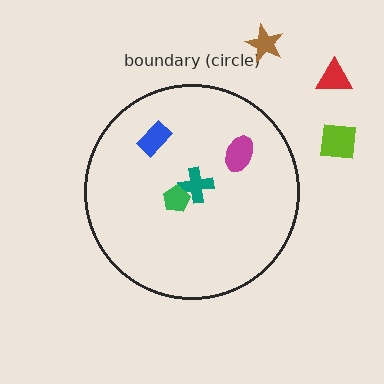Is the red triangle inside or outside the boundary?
Outside.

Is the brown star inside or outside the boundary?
Outside.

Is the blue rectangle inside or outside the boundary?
Inside.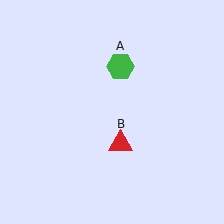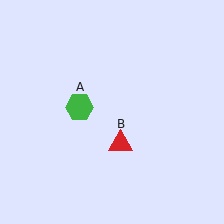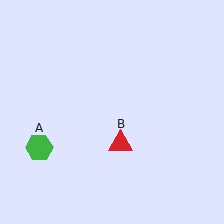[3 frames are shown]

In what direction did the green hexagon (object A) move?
The green hexagon (object A) moved down and to the left.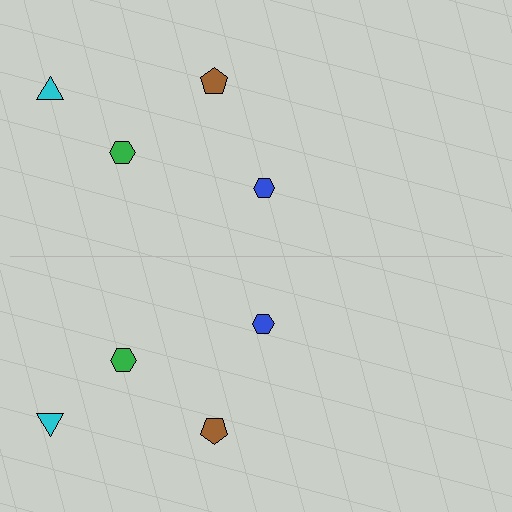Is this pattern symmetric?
Yes, this pattern has bilateral (reflection) symmetry.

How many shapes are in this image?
There are 8 shapes in this image.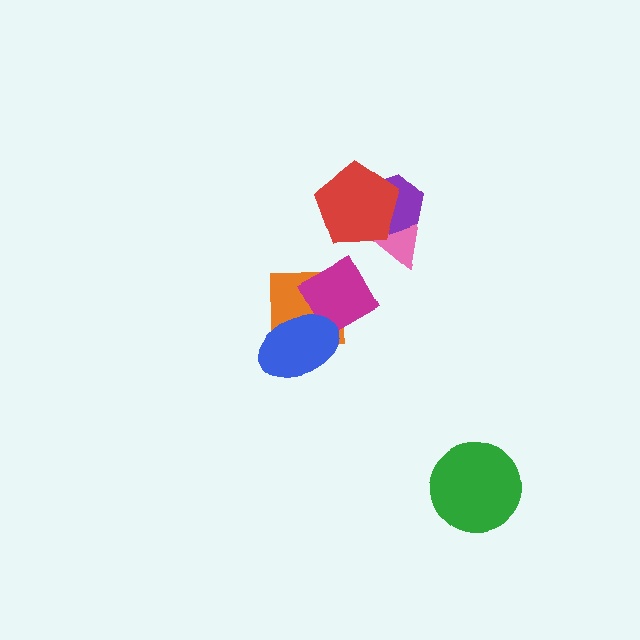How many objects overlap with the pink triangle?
2 objects overlap with the pink triangle.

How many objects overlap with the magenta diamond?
2 objects overlap with the magenta diamond.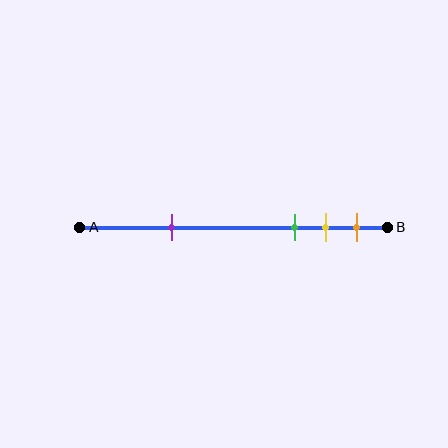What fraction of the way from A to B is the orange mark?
The orange mark is approximately 90% (0.9) of the way from A to B.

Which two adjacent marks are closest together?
The yellow and orange marks are the closest adjacent pair.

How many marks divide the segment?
There are 4 marks dividing the segment.